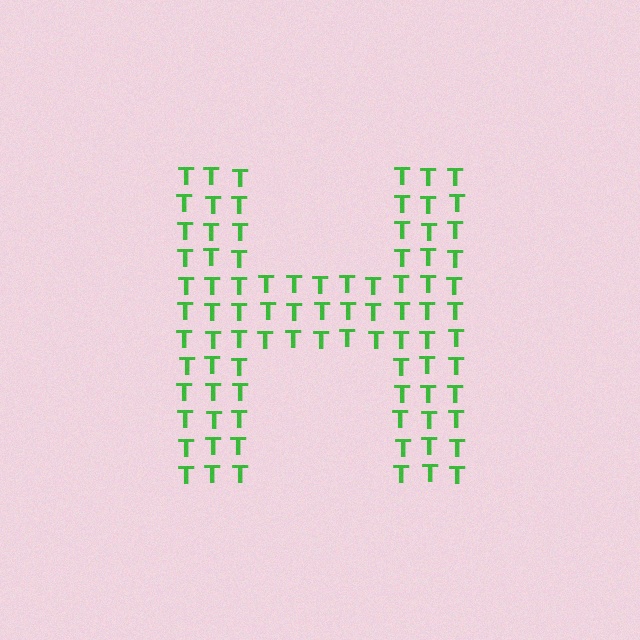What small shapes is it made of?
It is made of small letter T's.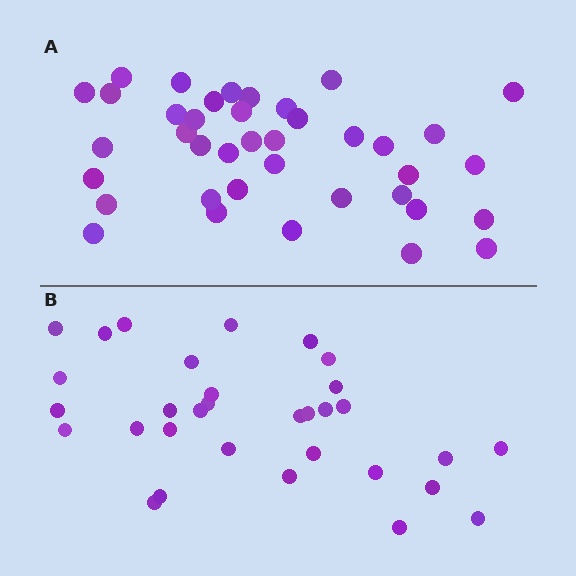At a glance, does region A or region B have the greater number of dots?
Region A (the top region) has more dots.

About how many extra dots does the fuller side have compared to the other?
Region A has roughly 8 or so more dots than region B.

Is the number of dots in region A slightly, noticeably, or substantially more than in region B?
Region A has only slightly more — the two regions are fairly close. The ratio is roughly 1.2 to 1.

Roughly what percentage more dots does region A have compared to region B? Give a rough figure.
About 20% more.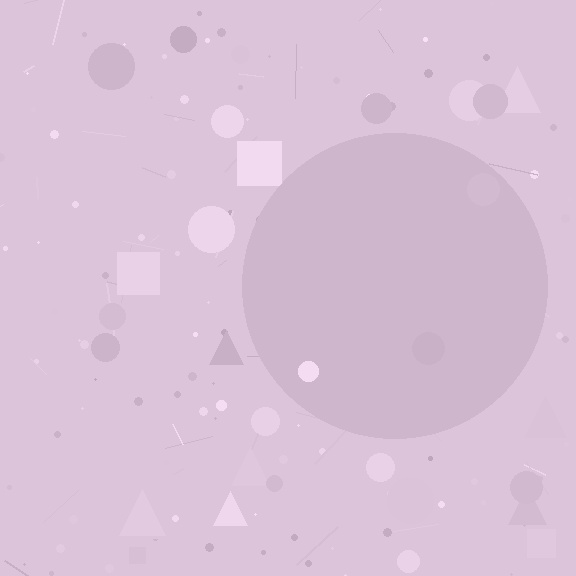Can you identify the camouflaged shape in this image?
The camouflaged shape is a circle.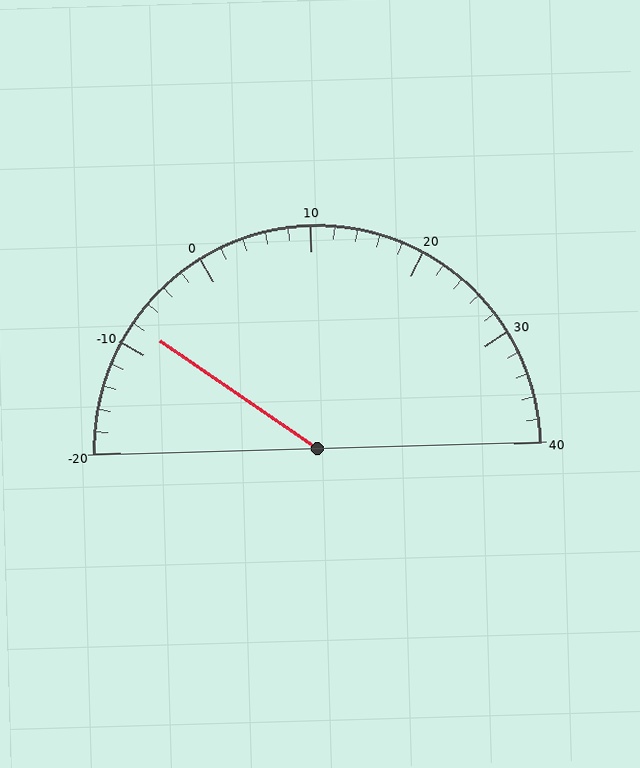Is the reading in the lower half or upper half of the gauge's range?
The reading is in the lower half of the range (-20 to 40).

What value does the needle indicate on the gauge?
The needle indicates approximately -8.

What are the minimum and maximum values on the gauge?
The gauge ranges from -20 to 40.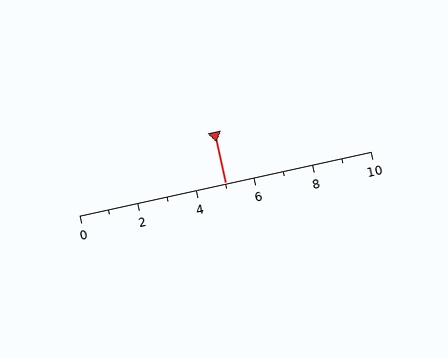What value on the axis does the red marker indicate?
The marker indicates approximately 5.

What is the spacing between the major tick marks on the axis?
The major ticks are spaced 2 apart.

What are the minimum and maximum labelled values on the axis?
The axis runs from 0 to 10.